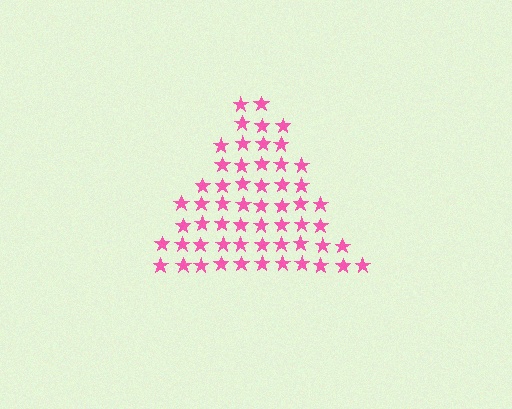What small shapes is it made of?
It is made of small stars.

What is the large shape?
The large shape is a triangle.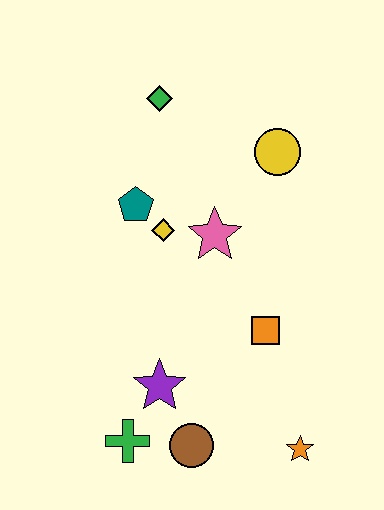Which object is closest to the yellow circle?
The pink star is closest to the yellow circle.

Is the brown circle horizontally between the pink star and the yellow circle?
No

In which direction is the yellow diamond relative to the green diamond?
The yellow diamond is below the green diamond.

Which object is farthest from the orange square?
The green diamond is farthest from the orange square.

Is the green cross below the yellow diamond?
Yes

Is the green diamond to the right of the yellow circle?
No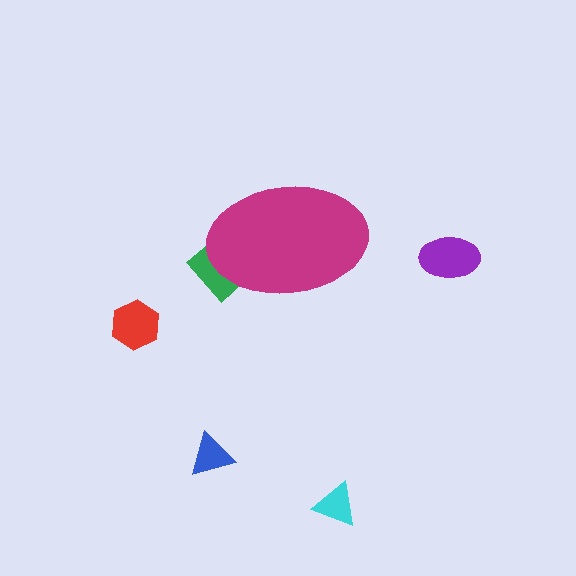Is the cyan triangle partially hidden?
No, the cyan triangle is fully visible.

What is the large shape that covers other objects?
A magenta ellipse.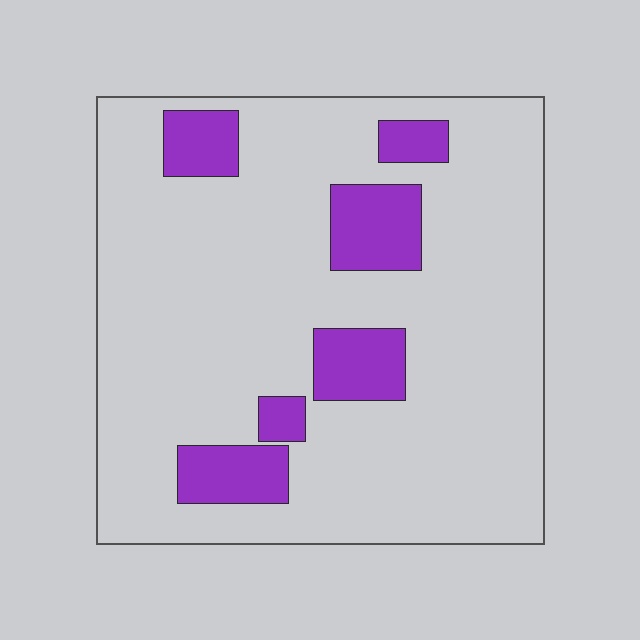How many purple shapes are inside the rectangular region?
6.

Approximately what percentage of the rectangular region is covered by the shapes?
Approximately 15%.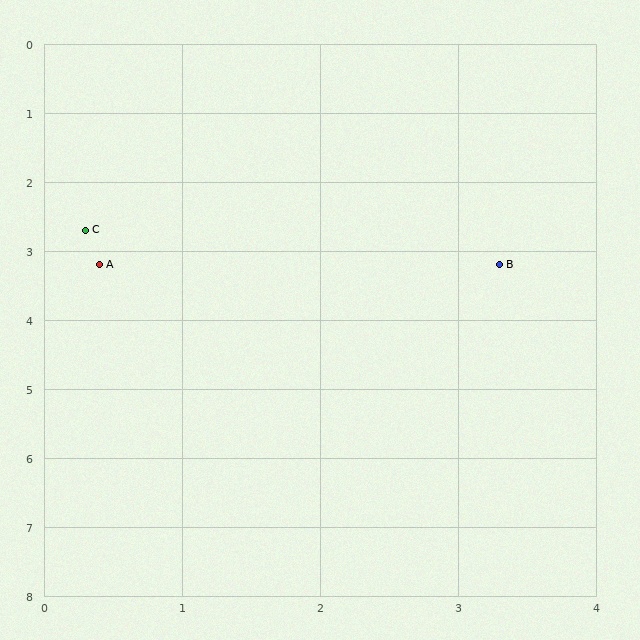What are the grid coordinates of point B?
Point B is at approximately (3.3, 3.2).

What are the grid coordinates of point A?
Point A is at approximately (0.4, 3.2).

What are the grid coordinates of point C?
Point C is at approximately (0.3, 2.7).